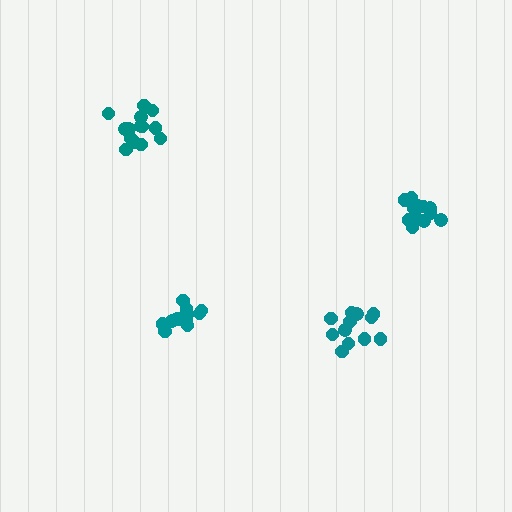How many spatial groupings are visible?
There are 4 spatial groupings.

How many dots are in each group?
Group 1: 12 dots, Group 2: 14 dots, Group 3: 12 dots, Group 4: 12 dots (50 total).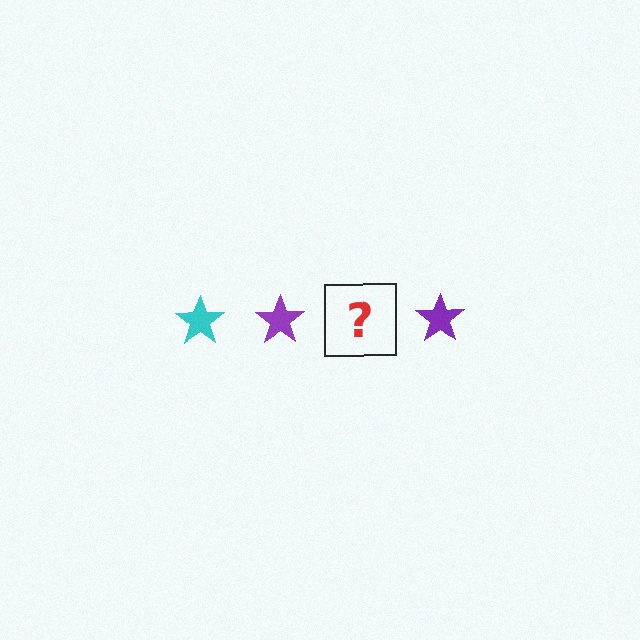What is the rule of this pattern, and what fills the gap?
The rule is that the pattern cycles through cyan, purple stars. The gap should be filled with a cyan star.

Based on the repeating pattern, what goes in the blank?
The blank should be a cyan star.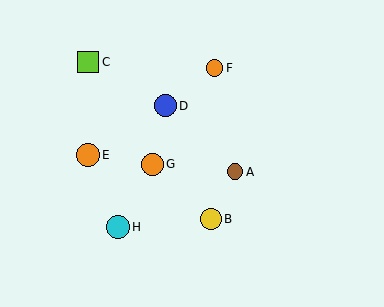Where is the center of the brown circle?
The center of the brown circle is at (235, 172).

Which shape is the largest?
The orange circle (labeled E) is the largest.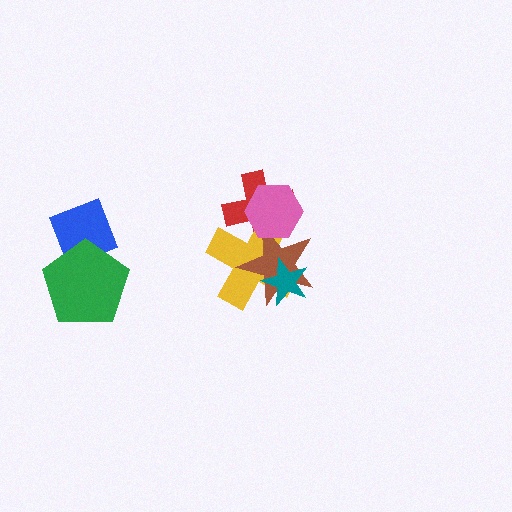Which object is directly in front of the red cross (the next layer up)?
The yellow cross is directly in front of the red cross.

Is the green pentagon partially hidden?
No, no other shape covers it.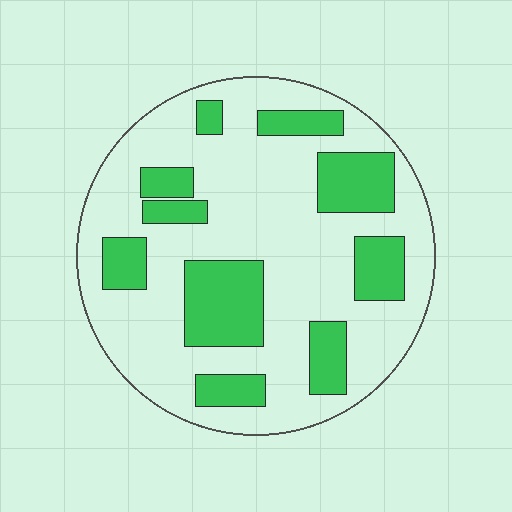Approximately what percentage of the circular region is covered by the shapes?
Approximately 30%.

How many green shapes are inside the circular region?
10.